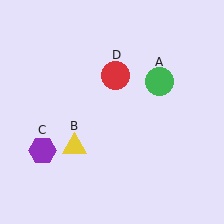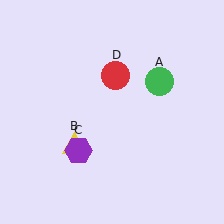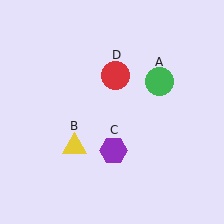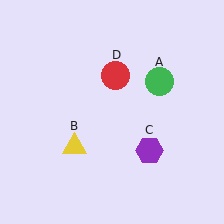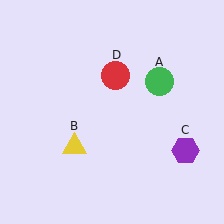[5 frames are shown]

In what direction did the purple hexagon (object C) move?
The purple hexagon (object C) moved right.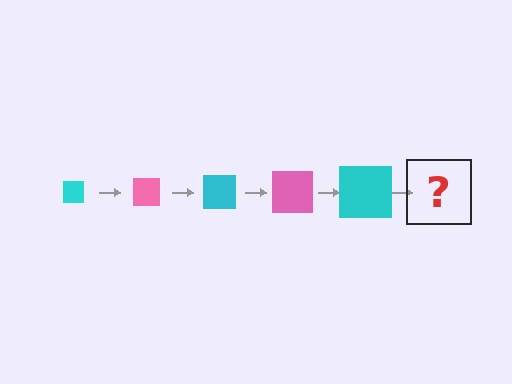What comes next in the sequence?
The next element should be a pink square, larger than the previous one.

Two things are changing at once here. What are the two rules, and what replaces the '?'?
The two rules are that the square grows larger each step and the color cycles through cyan and pink. The '?' should be a pink square, larger than the previous one.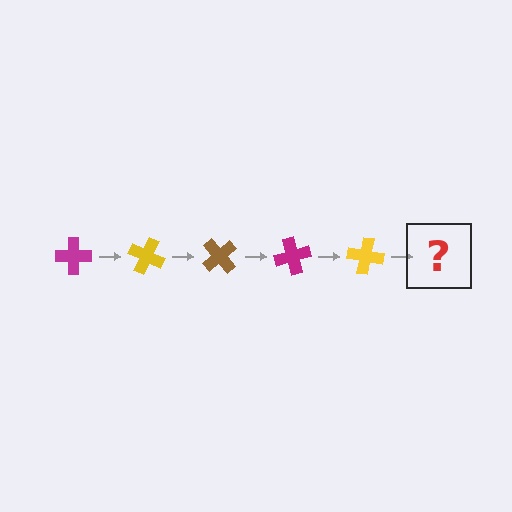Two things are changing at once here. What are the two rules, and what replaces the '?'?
The two rules are that it rotates 25 degrees each step and the color cycles through magenta, yellow, and brown. The '?' should be a brown cross, rotated 125 degrees from the start.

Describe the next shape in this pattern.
It should be a brown cross, rotated 125 degrees from the start.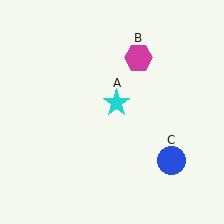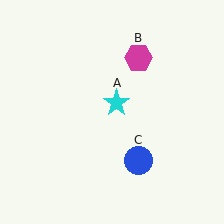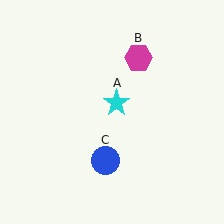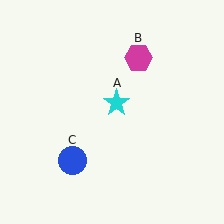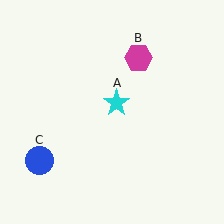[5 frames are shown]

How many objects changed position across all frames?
1 object changed position: blue circle (object C).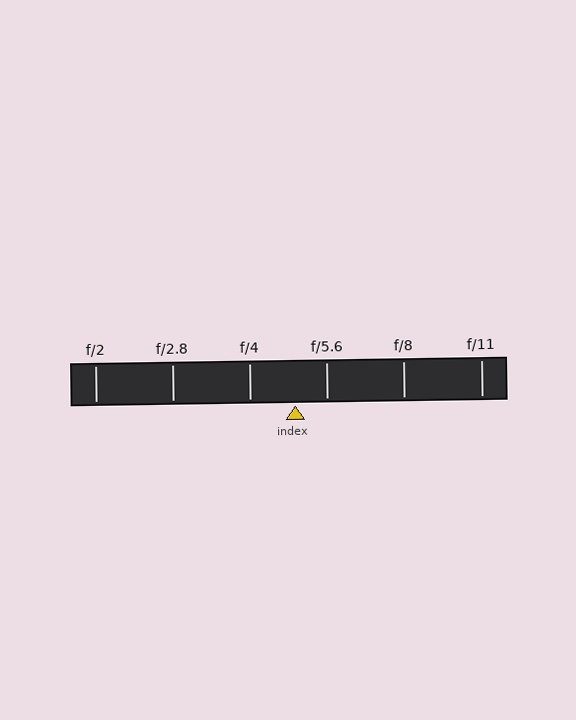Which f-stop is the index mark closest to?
The index mark is closest to f/5.6.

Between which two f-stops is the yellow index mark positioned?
The index mark is between f/4 and f/5.6.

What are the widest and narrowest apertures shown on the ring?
The widest aperture shown is f/2 and the narrowest is f/11.